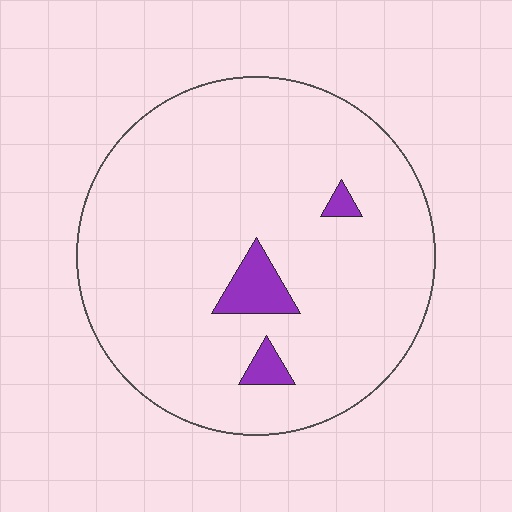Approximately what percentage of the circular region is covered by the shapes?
Approximately 5%.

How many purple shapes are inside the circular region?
3.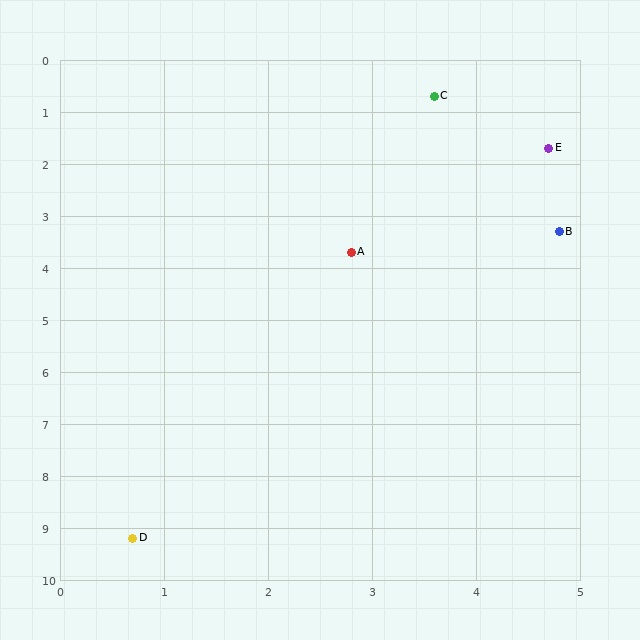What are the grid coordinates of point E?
Point E is at approximately (4.7, 1.7).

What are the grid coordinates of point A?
Point A is at approximately (2.8, 3.7).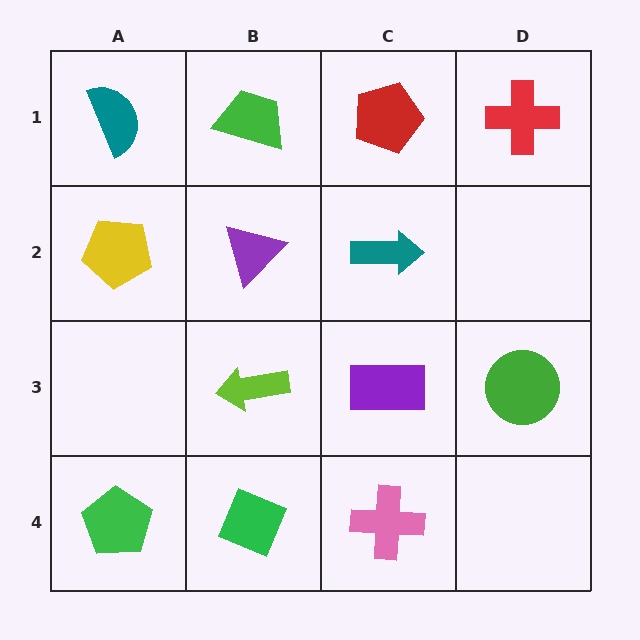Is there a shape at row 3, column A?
No, that cell is empty.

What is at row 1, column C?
A red pentagon.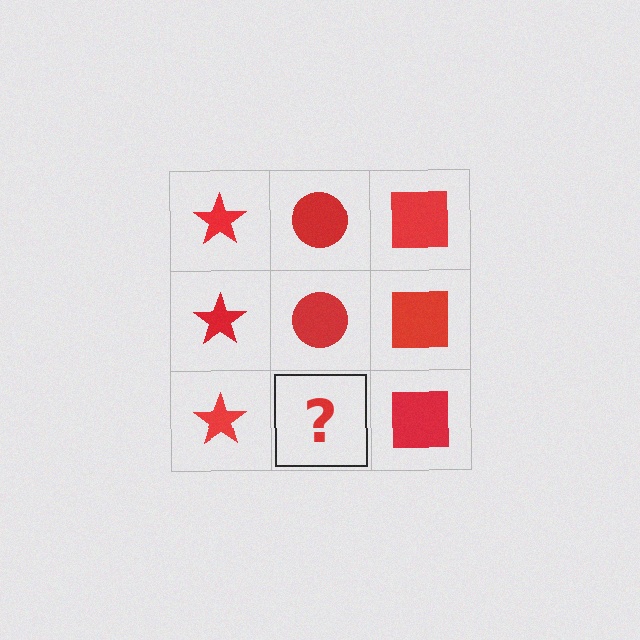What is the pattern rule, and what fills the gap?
The rule is that each column has a consistent shape. The gap should be filled with a red circle.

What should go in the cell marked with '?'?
The missing cell should contain a red circle.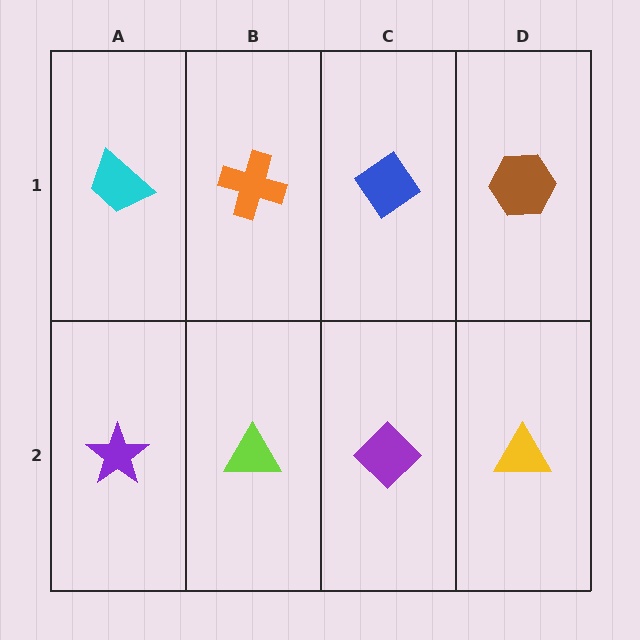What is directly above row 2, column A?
A cyan trapezoid.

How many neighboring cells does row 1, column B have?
3.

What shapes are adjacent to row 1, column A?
A purple star (row 2, column A), an orange cross (row 1, column B).